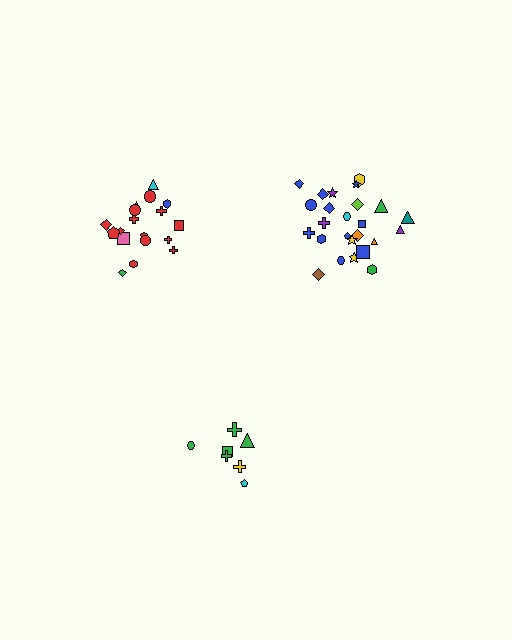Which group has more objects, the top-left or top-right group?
The top-right group.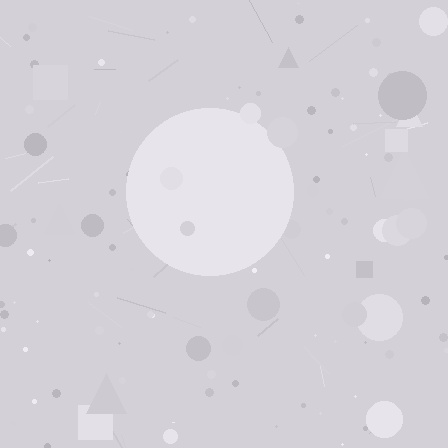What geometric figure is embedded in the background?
A circle is embedded in the background.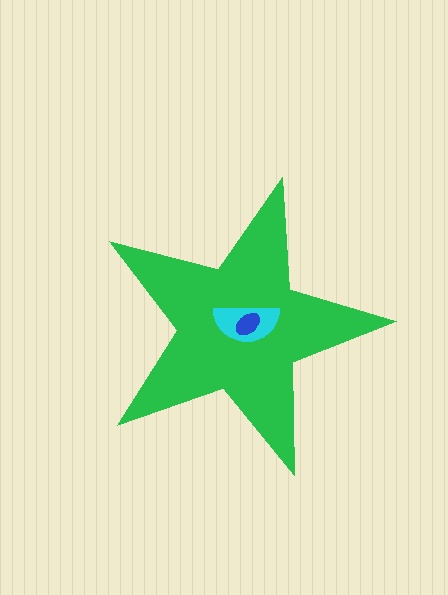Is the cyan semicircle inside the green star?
Yes.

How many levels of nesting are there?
3.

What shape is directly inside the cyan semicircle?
The blue ellipse.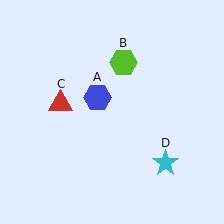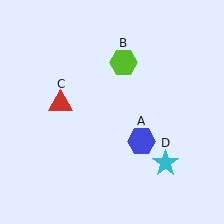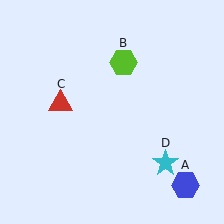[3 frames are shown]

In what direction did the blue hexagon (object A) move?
The blue hexagon (object A) moved down and to the right.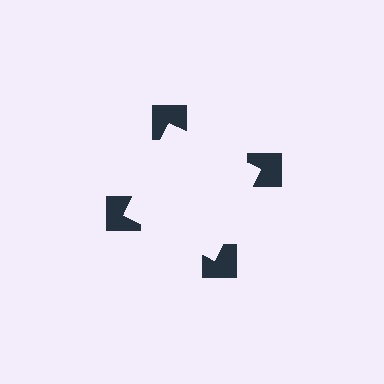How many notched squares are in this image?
There are 4 — one at each vertex of the illusory square.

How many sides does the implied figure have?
4 sides.